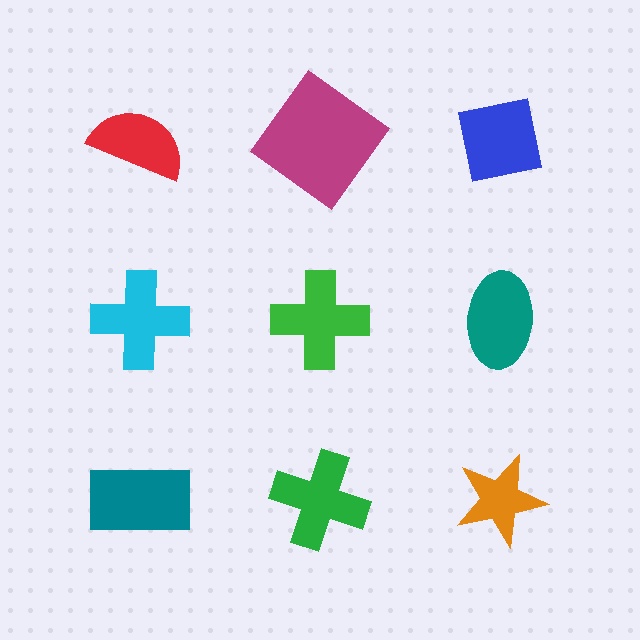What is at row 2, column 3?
A teal ellipse.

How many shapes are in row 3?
3 shapes.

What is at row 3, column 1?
A teal rectangle.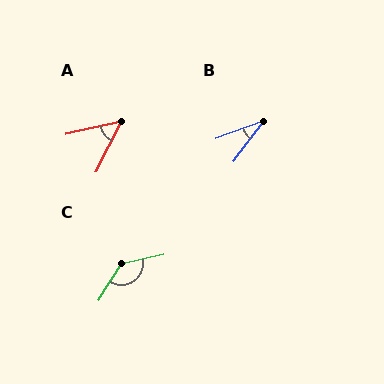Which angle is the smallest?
B, at approximately 33 degrees.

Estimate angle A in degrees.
Approximately 51 degrees.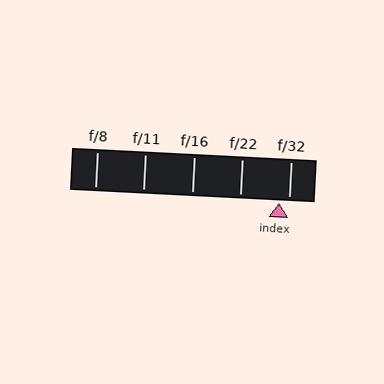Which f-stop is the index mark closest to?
The index mark is closest to f/32.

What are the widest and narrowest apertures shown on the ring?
The widest aperture shown is f/8 and the narrowest is f/32.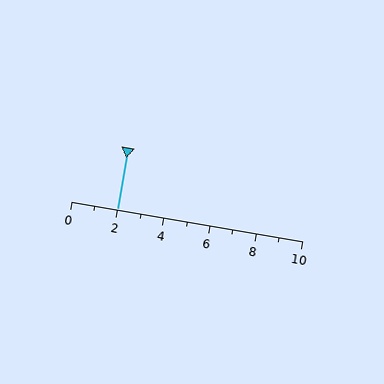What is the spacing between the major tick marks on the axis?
The major ticks are spaced 2 apart.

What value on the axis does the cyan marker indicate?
The marker indicates approximately 2.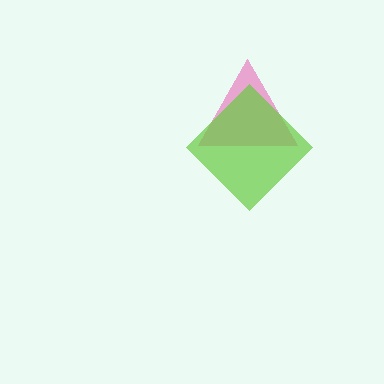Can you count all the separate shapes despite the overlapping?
Yes, there are 2 separate shapes.